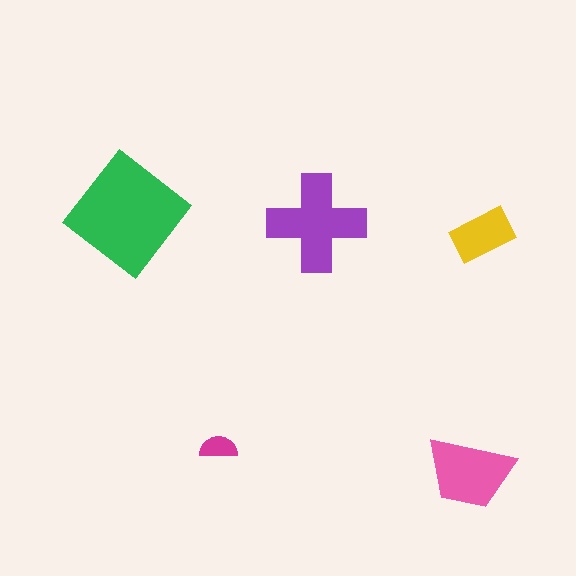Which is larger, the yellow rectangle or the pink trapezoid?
The pink trapezoid.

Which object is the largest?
The green diamond.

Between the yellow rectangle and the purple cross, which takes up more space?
The purple cross.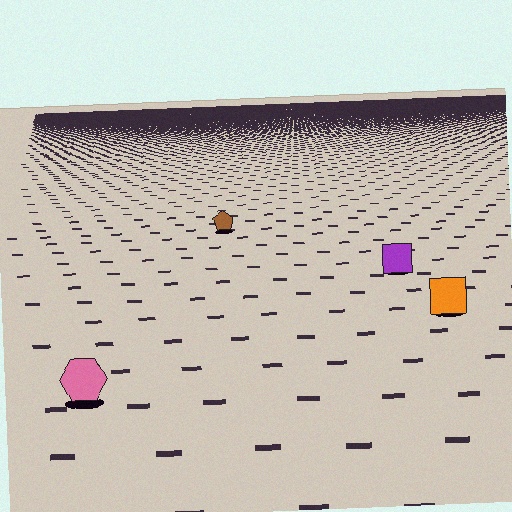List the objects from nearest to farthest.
From nearest to farthest: the pink hexagon, the orange square, the purple square, the brown pentagon.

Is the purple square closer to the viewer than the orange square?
No. The orange square is closer — you can tell from the texture gradient: the ground texture is coarser near it.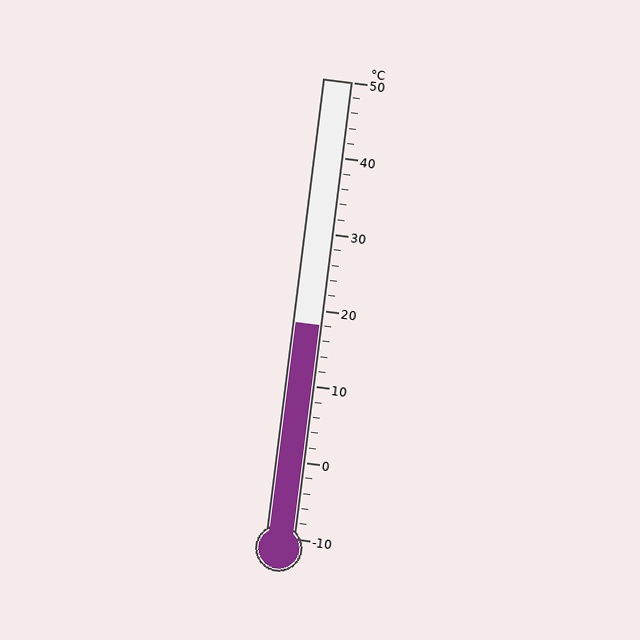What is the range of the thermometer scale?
The thermometer scale ranges from -10°C to 50°C.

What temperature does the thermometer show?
The thermometer shows approximately 18°C.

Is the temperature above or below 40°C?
The temperature is below 40°C.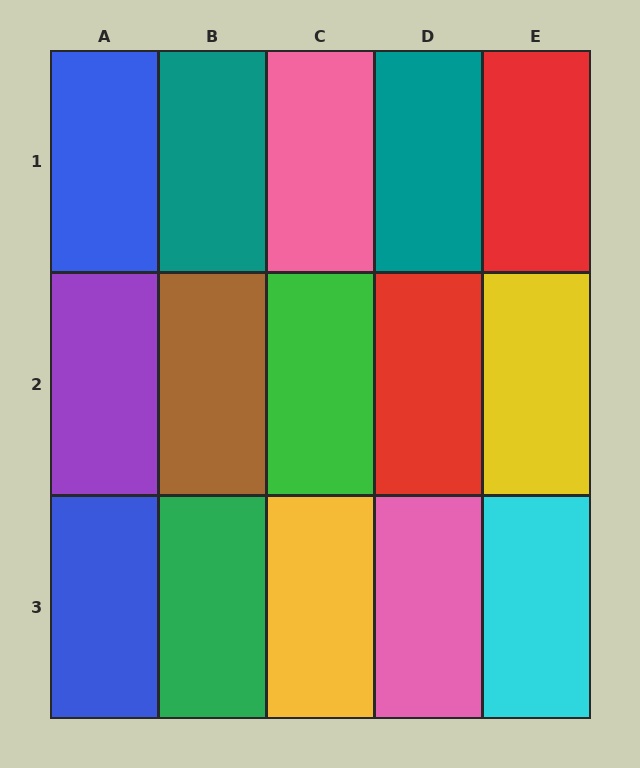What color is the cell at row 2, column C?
Green.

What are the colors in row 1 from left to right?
Blue, teal, pink, teal, red.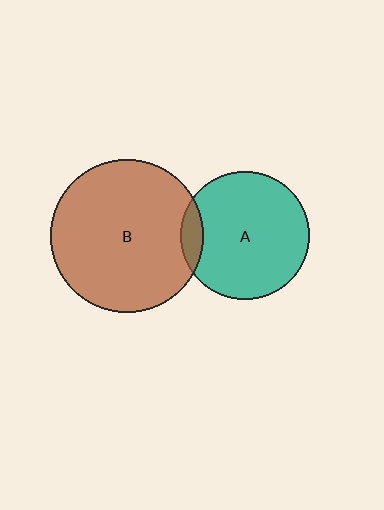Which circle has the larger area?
Circle B (brown).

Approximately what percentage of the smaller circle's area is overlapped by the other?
Approximately 10%.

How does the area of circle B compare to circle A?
Approximately 1.4 times.